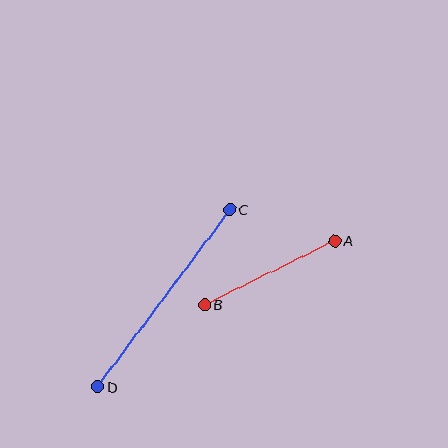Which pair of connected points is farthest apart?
Points C and D are farthest apart.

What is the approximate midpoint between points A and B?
The midpoint is at approximately (270, 273) pixels.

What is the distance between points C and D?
The distance is approximately 221 pixels.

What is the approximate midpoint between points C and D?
The midpoint is at approximately (164, 298) pixels.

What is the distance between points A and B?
The distance is approximately 145 pixels.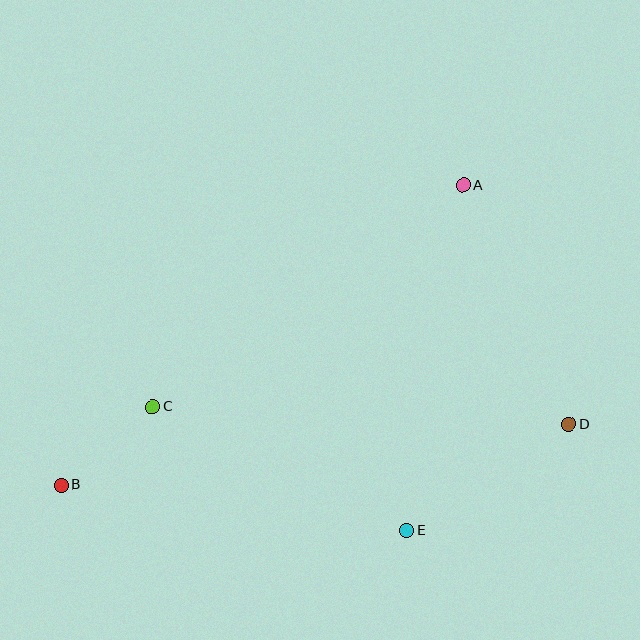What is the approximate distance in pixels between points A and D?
The distance between A and D is approximately 262 pixels.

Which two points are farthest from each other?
Points B and D are farthest from each other.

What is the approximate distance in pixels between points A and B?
The distance between A and B is approximately 502 pixels.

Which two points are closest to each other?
Points B and C are closest to each other.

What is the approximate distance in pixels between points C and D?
The distance between C and D is approximately 417 pixels.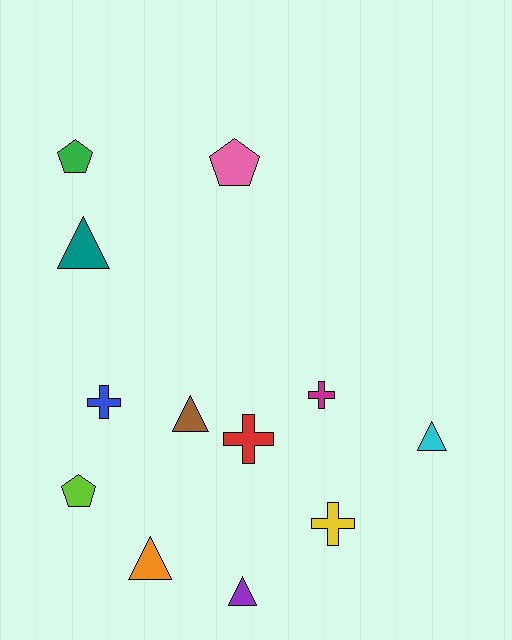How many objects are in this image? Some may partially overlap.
There are 12 objects.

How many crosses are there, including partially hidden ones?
There are 4 crosses.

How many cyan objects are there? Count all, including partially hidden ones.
There is 1 cyan object.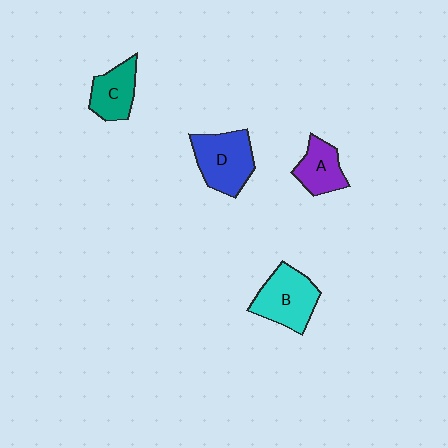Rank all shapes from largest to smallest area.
From largest to smallest: D (blue), B (cyan), C (teal), A (purple).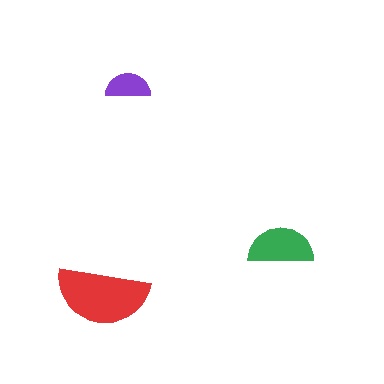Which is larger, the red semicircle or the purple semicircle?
The red one.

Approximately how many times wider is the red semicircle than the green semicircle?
About 1.5 times wider.